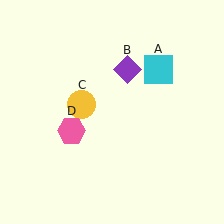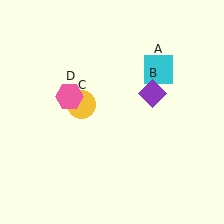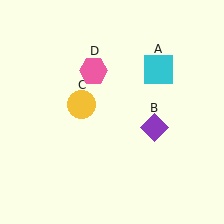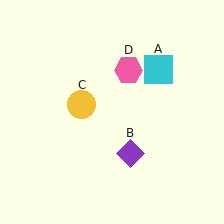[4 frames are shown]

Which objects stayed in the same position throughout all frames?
Cyan square (object A) and yellow circle (object C) remained stationary.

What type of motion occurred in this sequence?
The purple diamond (object B), pink hexagon (object D) rotated clockwise around the center of the scene.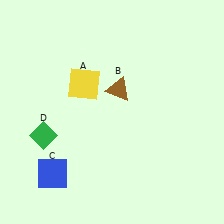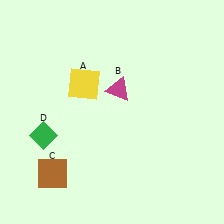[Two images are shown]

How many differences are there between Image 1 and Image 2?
There are 2 differences between the two images.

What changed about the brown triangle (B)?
In Image 1, B is brown. In Image 2, it changed to magenta.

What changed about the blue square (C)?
In Image 1, C is blue. In Image 2, it changed to brown.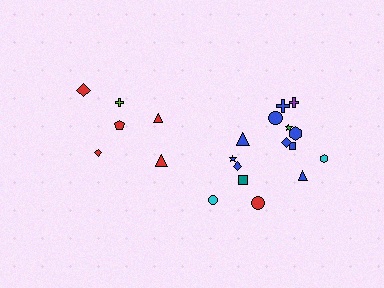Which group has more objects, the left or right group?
The right group.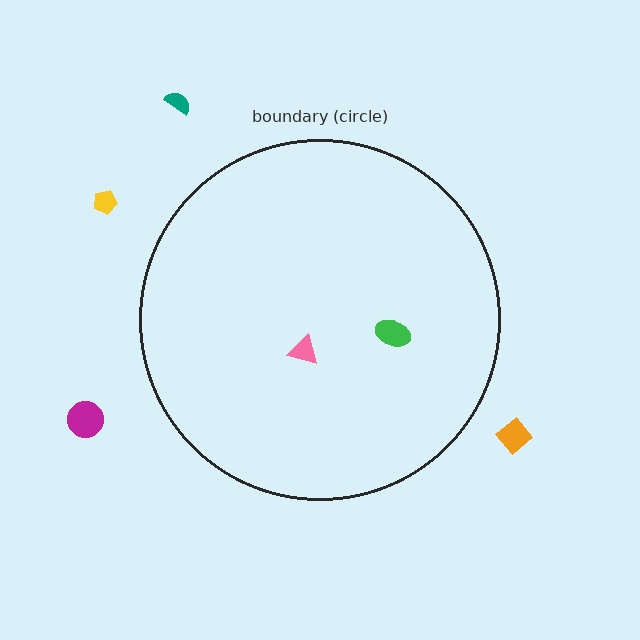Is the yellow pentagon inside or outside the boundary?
Outside.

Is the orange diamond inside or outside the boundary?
Outside.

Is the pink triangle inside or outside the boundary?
Inside.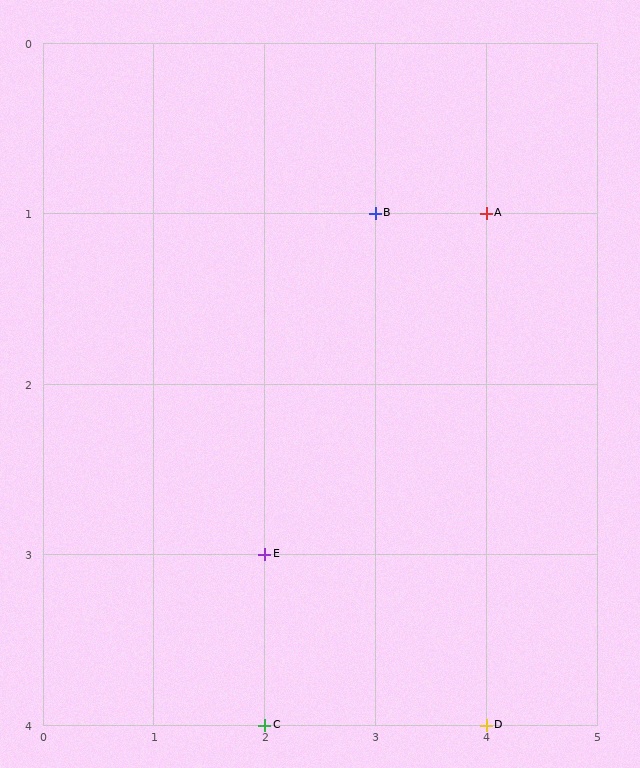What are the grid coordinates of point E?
Point E is at grid coordinates (2, 3).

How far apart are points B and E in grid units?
Points B and E are 1 column and 2 rows apart (about 2.2 grid units diagonally).